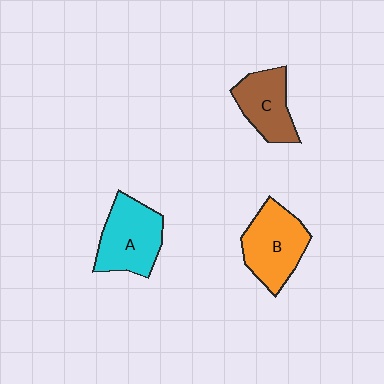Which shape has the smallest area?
Shape C (brown).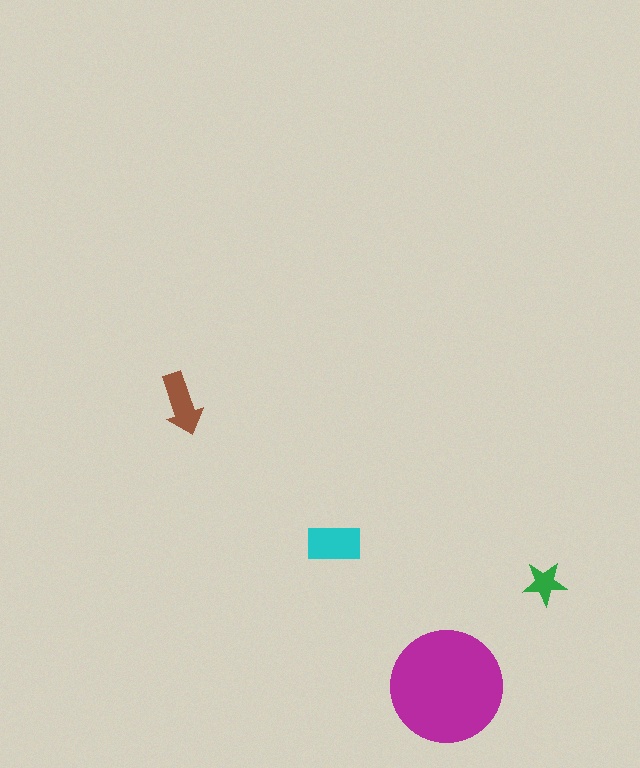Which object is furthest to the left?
The brown arrow is leftmost.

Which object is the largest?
The magenta circle.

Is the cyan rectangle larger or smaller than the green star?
Larger.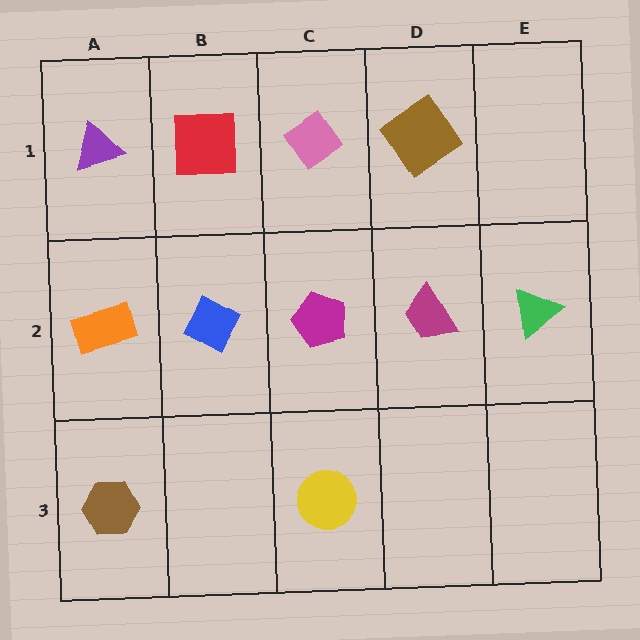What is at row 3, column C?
A yellow circle.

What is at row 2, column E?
A green triangle.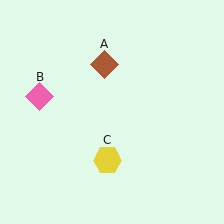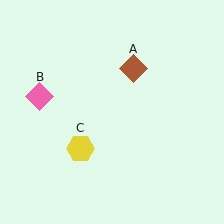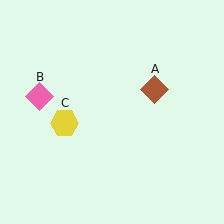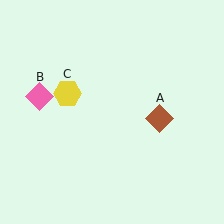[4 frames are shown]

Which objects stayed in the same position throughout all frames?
Pink diamond (object B) remained stationary.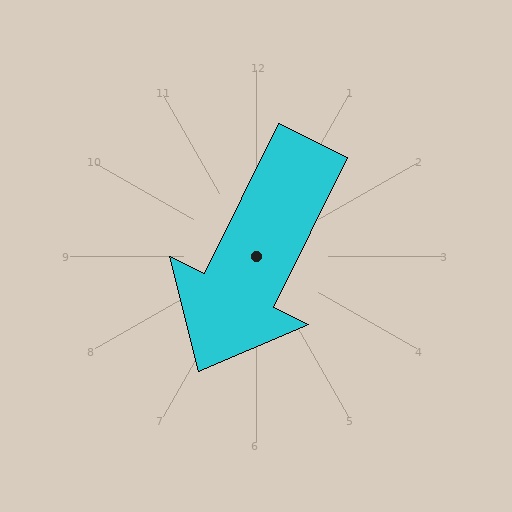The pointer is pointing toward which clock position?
Roughly 7 o'clock.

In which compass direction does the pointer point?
Southwest.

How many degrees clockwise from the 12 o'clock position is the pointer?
Approximately 206 degrees.